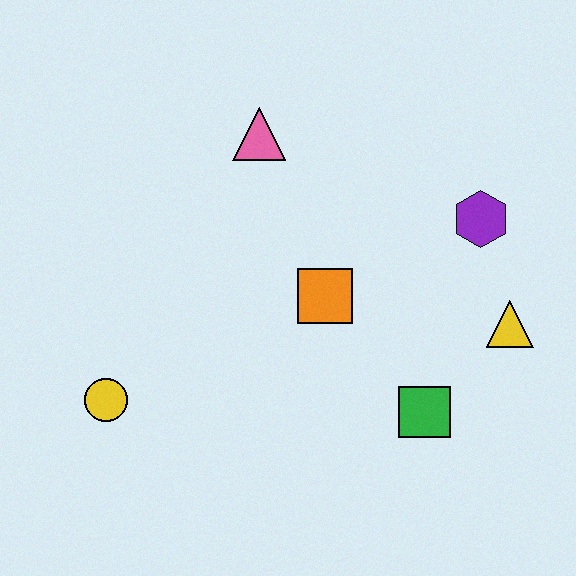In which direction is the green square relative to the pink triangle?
The green square is below the pink triangle.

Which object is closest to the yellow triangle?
The purple hexagon is closest to the yellow triangle.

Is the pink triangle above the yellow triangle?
Yes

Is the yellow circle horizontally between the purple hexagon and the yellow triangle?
No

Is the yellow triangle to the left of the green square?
No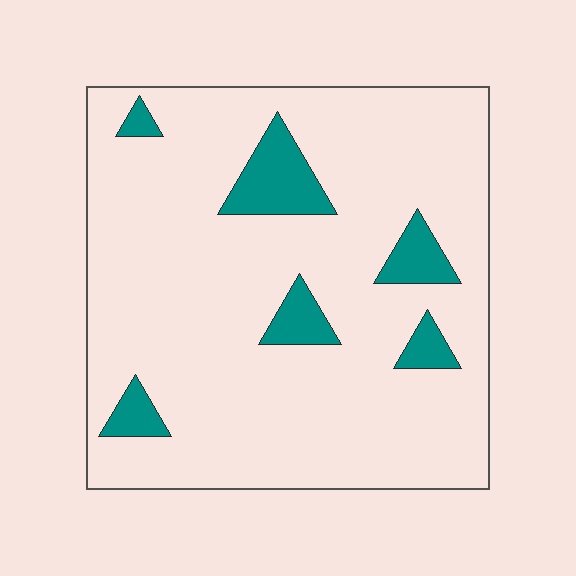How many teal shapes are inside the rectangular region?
6.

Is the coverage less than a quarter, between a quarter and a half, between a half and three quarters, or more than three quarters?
Less than a quarter.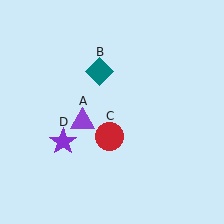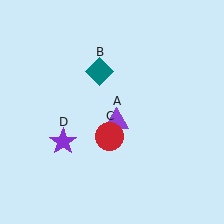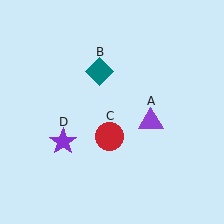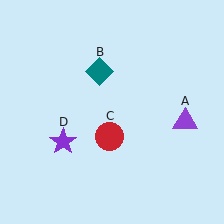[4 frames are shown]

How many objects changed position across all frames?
1 object changed position: purple triangle (object A).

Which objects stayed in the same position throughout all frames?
Teal diamond (object B) and red circle (object C) and purple star (object D) remained stationary.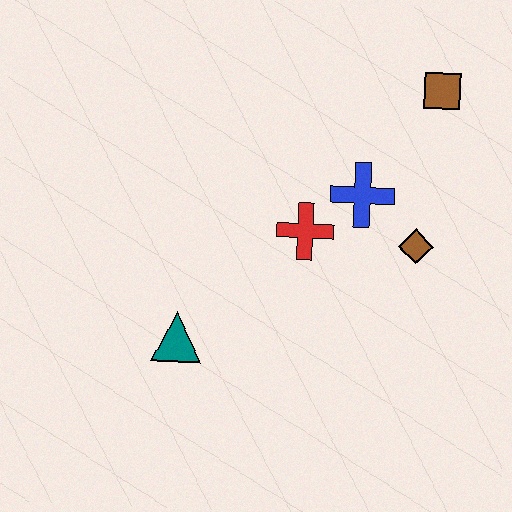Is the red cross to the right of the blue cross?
No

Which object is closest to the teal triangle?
The red cross is closest to the teal triangle.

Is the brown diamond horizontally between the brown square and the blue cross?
Yes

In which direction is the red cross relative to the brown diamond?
The red cross is to the left of the brown diamond.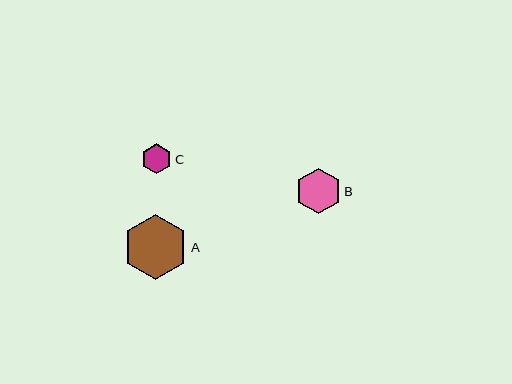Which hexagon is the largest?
Hexagon A is the largest with a size of approximately 65 pixels.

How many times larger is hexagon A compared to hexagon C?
Hexagon A is approximately 2.1 times the size of hexagon C.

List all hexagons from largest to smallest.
From largest to smallest: A, B, C.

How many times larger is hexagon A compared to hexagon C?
Hexagon A is approximately 2.1 times the size of hexagon C.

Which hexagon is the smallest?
Hexagon C is the smallest with a size of approximately 30 pixels.